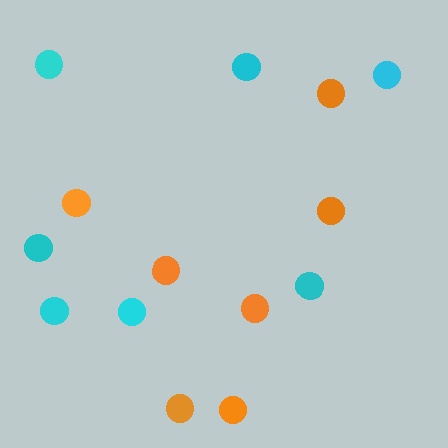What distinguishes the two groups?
There are 2 groups: one group of orange circles (7) and one group of cyan circles (7).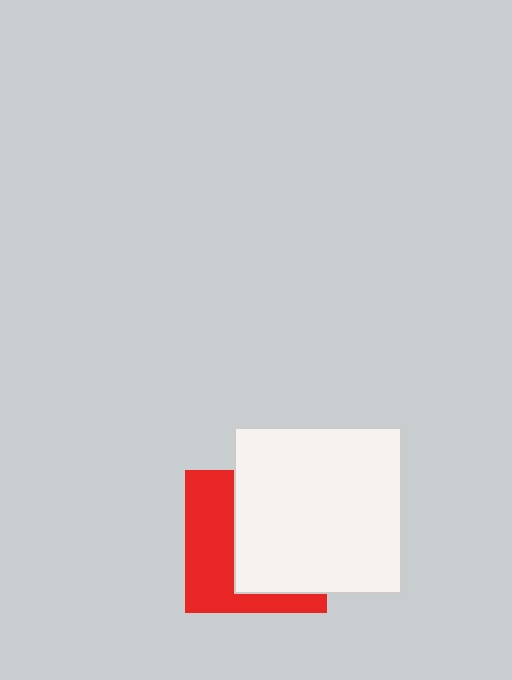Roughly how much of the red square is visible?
A small part of it is visible (roughly 43%).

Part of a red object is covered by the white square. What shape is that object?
It is a square.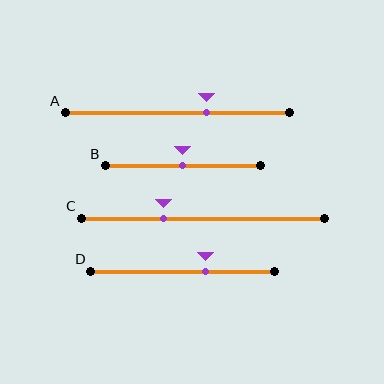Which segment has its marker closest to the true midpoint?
Segment B has its marker closest to the true midpoint.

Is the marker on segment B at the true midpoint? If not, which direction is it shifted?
Yes, the marker on segment B is at the true midpoint.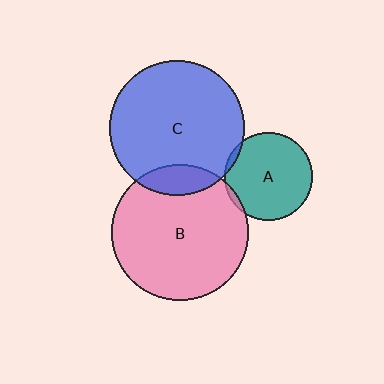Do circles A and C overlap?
Yes.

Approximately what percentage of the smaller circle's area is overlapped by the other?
Approximately 5%.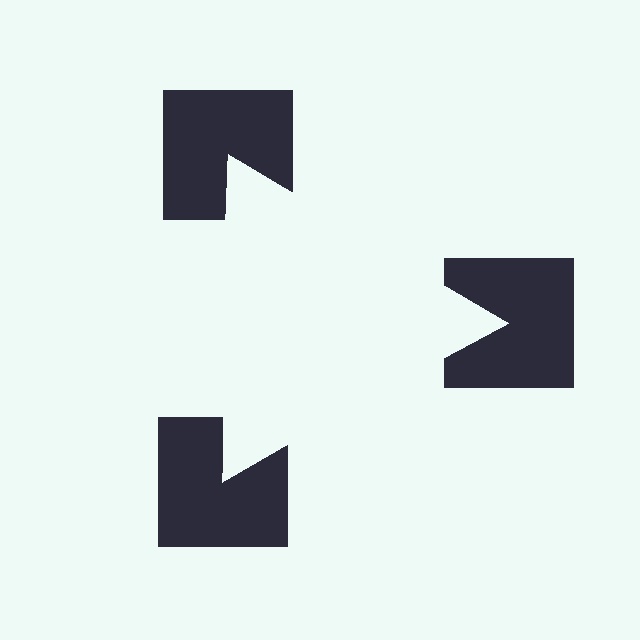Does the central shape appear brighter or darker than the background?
It typically appears slightly brighter than the background, even though no actual brightness change is drawn.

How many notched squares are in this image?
There are 3 — one at each vertex of the illusory triangle.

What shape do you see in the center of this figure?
An illusory triangle — its edges are inferred from the aligned wedge cuts in the notched squares, not physically drawn.